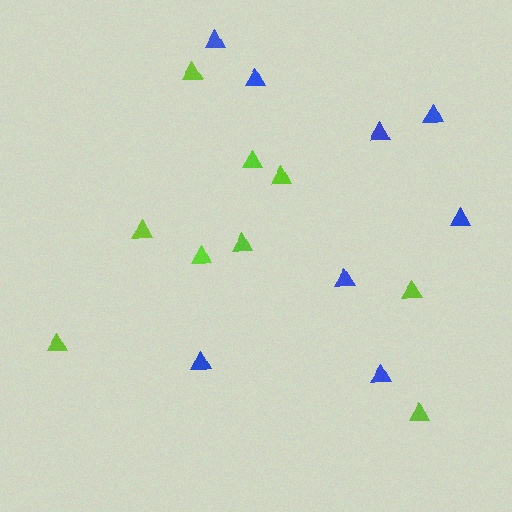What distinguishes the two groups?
There are 2 groups: one group of blue triangles (8) and one group of lime triangles (9).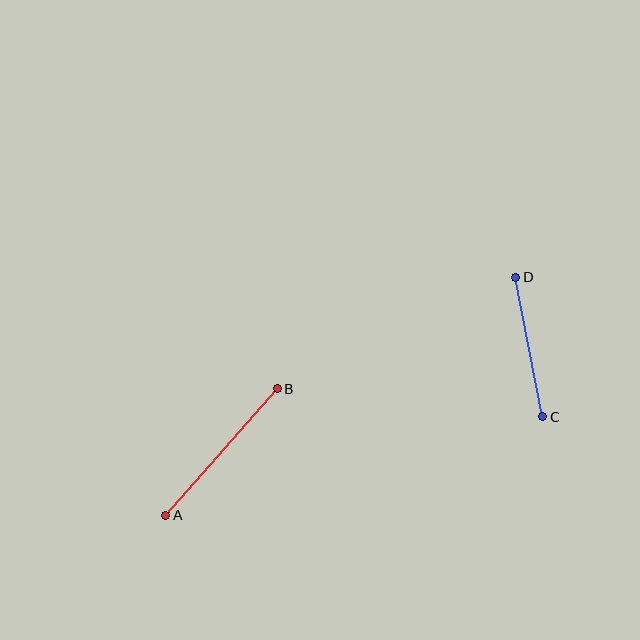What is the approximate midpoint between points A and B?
The midpoint is at approximately (221, 452) pixels.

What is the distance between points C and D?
The distance is approximately 142 pixels.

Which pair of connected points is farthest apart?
Points A and B are farthest apart.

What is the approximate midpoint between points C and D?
The midpoint is at approximately (529, 347) pixels.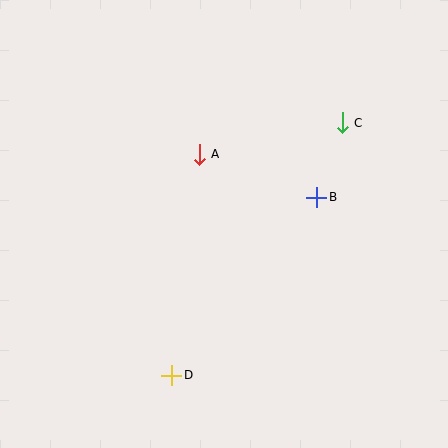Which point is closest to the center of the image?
Point A at (199, 154) is closest to the center.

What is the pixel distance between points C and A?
The distance between C and A is 146 pixels.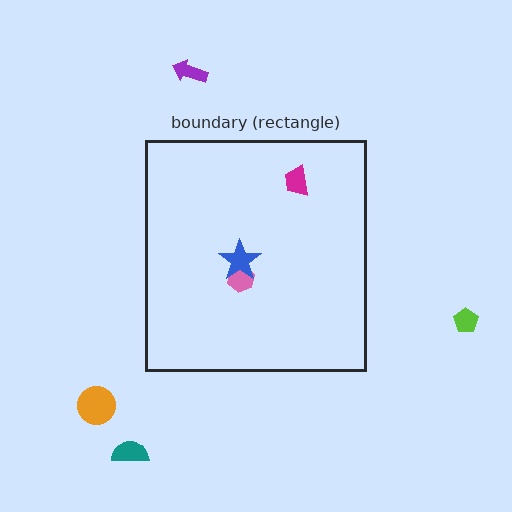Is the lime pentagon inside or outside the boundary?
Outside.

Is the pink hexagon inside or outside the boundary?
Inside.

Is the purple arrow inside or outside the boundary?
Outside.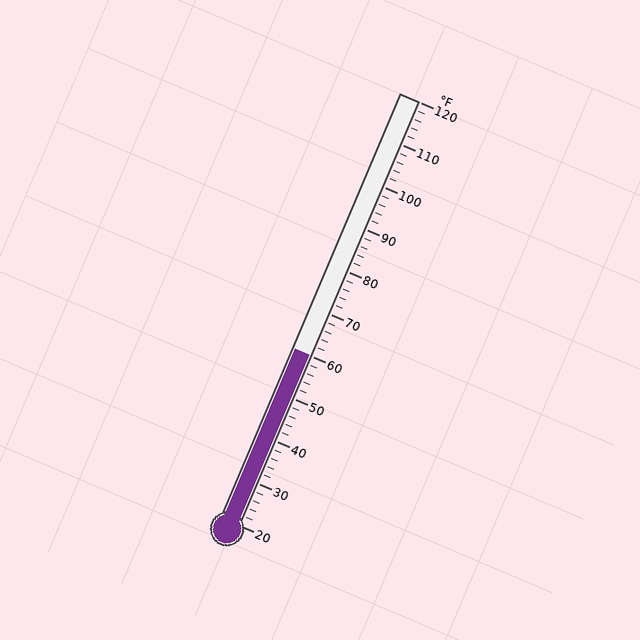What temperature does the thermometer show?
The thermometer shows approximately 60°F.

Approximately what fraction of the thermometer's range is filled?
The thermometer is filled to approximately 40% of its range.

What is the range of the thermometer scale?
The thermometer scale ranges from 20°F to 120°F.